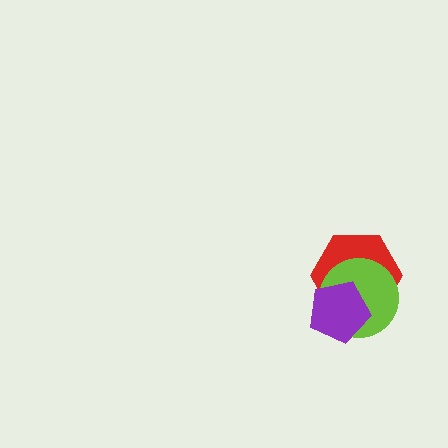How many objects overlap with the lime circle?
2 objects overlap with the lime circle.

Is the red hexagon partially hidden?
Yes, it is partially covered by another shape.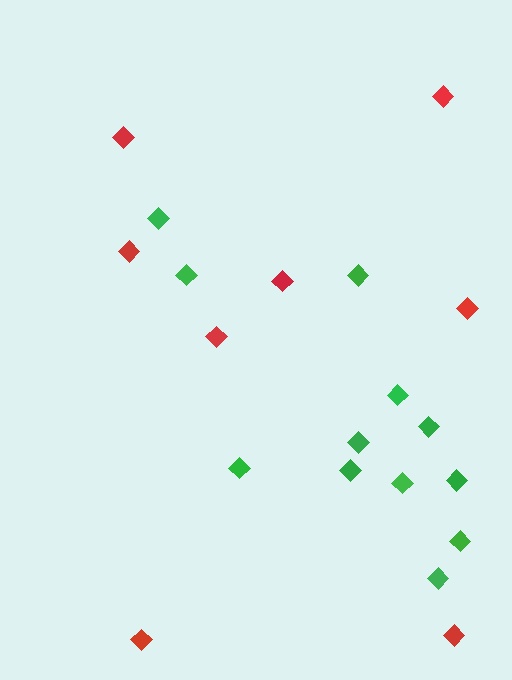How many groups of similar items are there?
There are 2 groups: one group of green diamonds (12) and one group of red diamonds (8).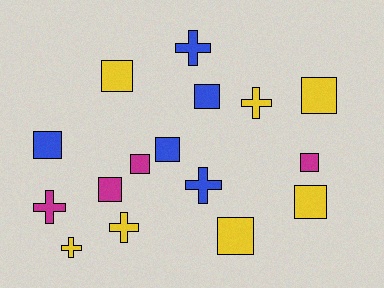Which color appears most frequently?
Yellow, with 7 objects.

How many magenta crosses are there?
There is 1 magenta cross.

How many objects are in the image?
There are 16 objects.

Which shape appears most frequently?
Square, with 10 objects.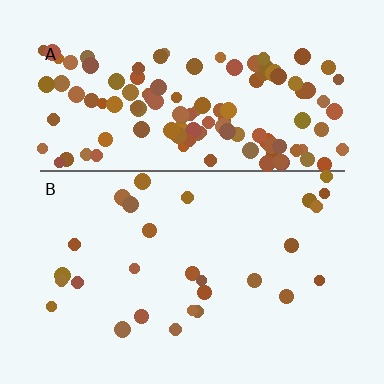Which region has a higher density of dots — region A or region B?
A (the top).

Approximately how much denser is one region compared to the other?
Approximately 4.5× — region A over region B.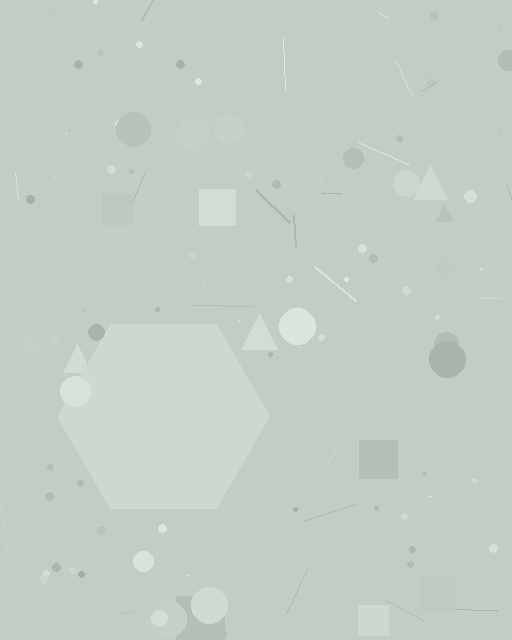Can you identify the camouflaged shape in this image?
The camouflaged shape is a hexagon.